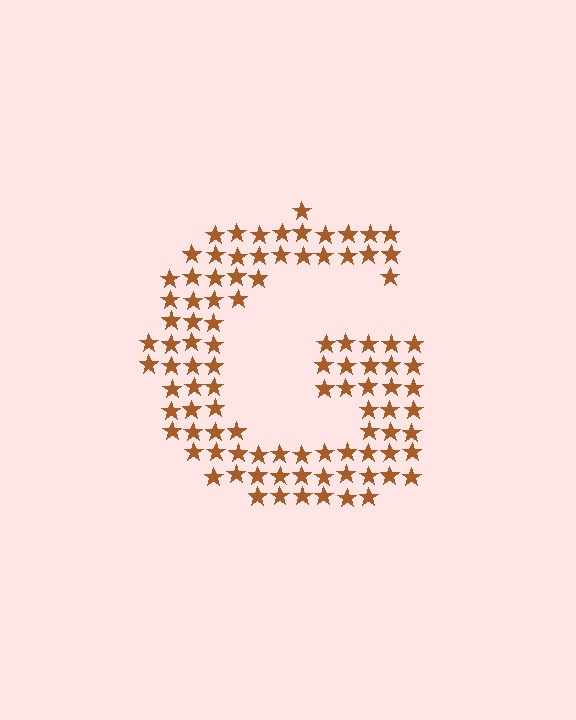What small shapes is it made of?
It is made of small stars.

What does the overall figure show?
The overall figure shows the letter G.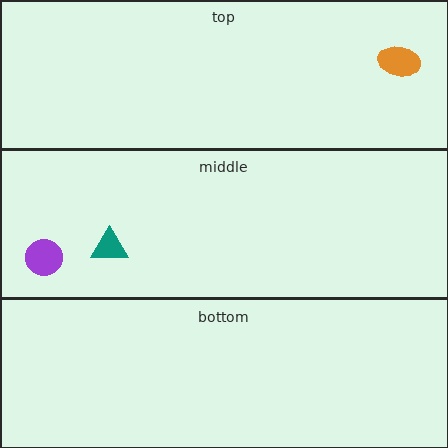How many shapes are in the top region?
1.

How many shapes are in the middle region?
2.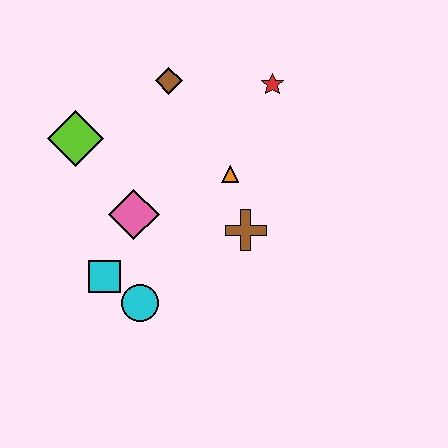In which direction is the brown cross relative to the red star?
The brown cross is below the red star.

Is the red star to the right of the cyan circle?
Yes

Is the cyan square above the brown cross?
No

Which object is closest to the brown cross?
The orange triangle is closest to the brown cross.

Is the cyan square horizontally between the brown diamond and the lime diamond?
Yes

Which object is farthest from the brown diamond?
The cyan circle is farthest from the brown diamond.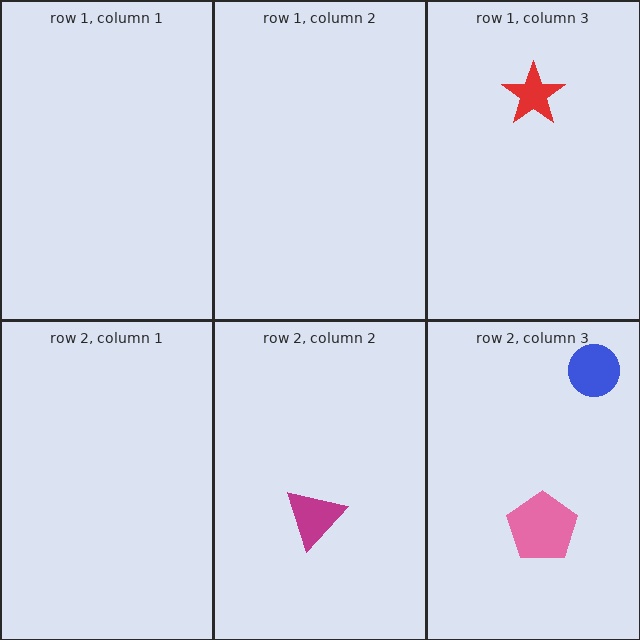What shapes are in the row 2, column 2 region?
The magenta triangle.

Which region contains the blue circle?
The row 2, column 3 region.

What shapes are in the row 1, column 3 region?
The red star.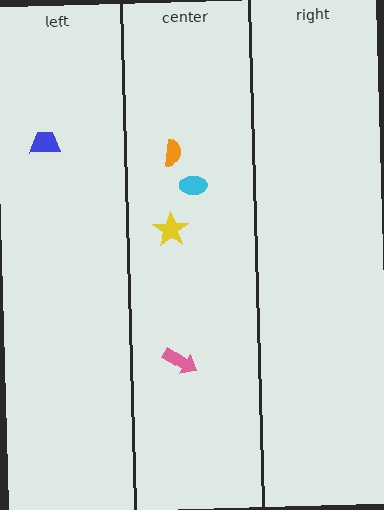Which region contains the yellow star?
The center region.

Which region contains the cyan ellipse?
The center region.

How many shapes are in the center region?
4.